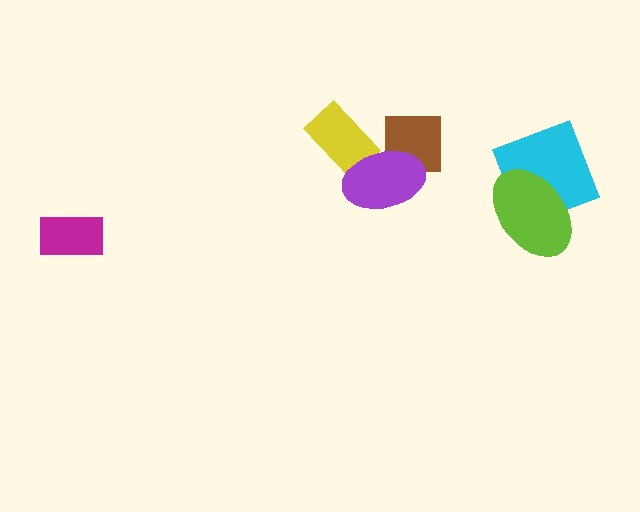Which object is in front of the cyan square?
The lime ellipse is in front of the cyan square.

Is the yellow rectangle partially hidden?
Yes, it is partially covered by another shape.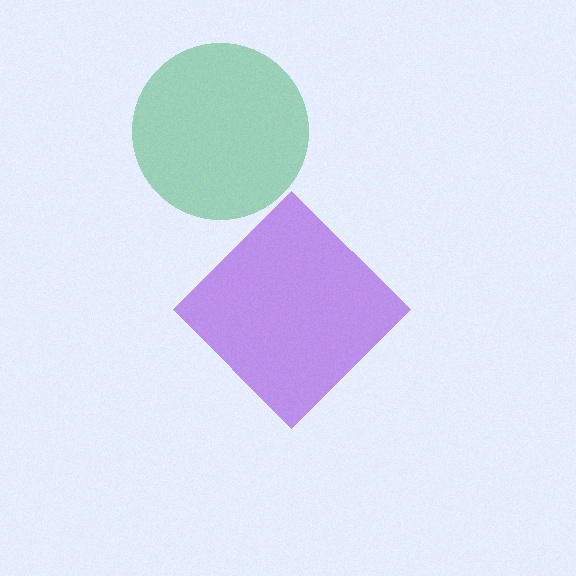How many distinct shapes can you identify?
There are 2 distinct shapes: a green circle, a purple diamond.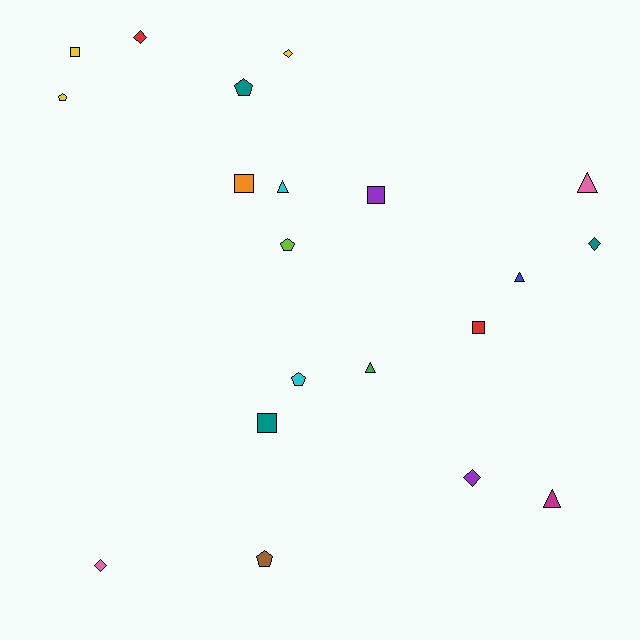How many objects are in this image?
There are 20 objects.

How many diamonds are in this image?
There are 5 diamonds.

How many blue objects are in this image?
There is 1 blue object.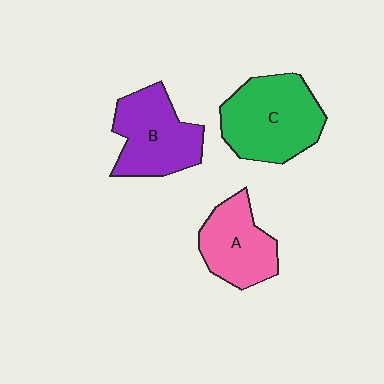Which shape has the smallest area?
Shape A (pink).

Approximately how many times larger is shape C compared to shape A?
Approximately 1.4 times.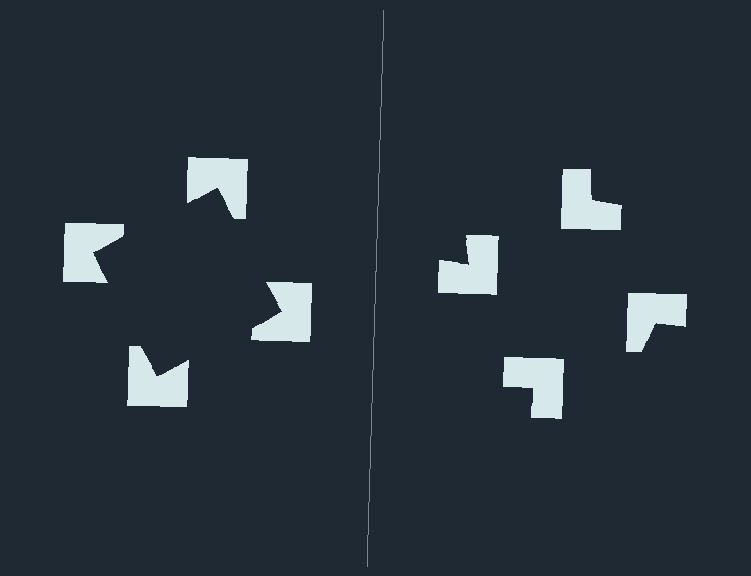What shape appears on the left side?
An illusory square.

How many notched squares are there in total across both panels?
8 — 4 on each side.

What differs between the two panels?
The notched squares are positioned identically on both sides; only the wedge orientations differ. On the left they align to a square; on the right they are misaligned.